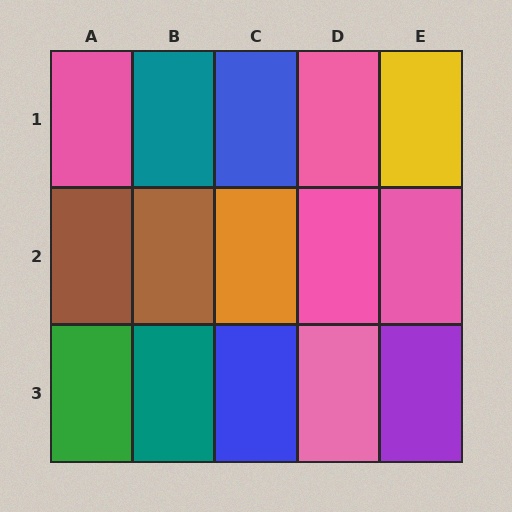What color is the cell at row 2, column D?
Pink.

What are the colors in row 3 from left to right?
Green, teal, blue, pink, purple.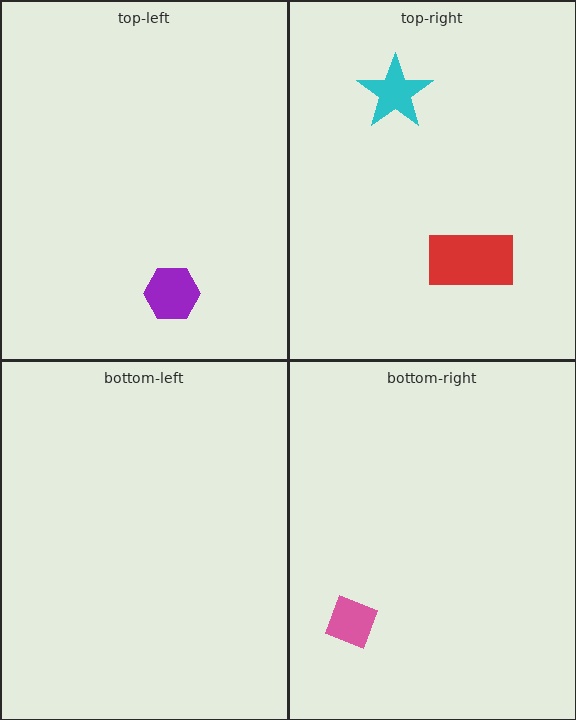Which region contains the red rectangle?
The top-right region.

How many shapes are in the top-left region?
1.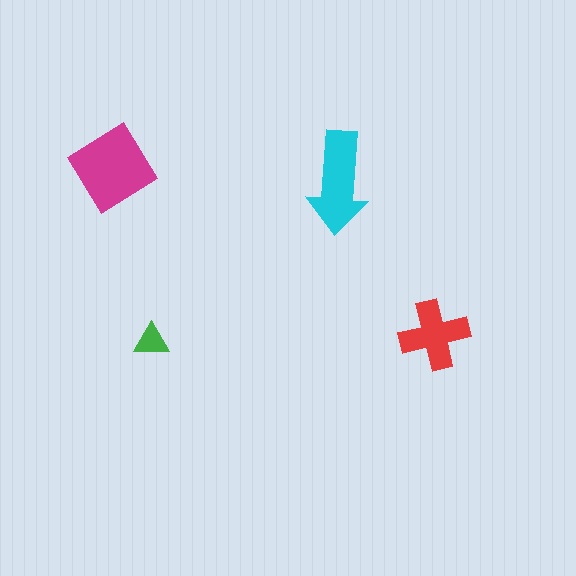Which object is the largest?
The magenta diamond.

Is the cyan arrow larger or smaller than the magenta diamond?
Smaller.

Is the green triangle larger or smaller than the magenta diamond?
Smaller.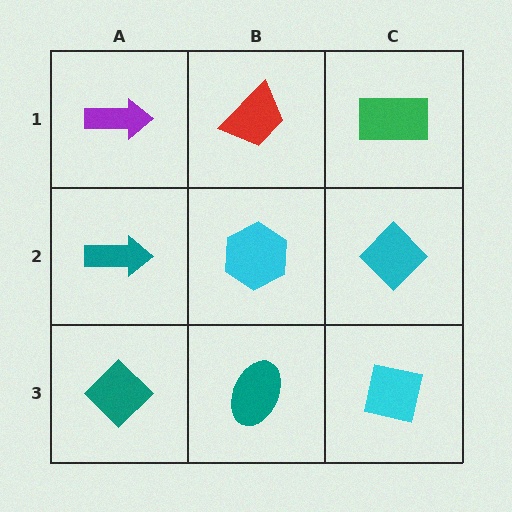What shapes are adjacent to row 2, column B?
A red trapezoid (row 1, column B), a teal ellipse (row 3, column B), a teal arrow (row 2, column A), a cyan diamond (row 2, column C).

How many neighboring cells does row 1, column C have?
2.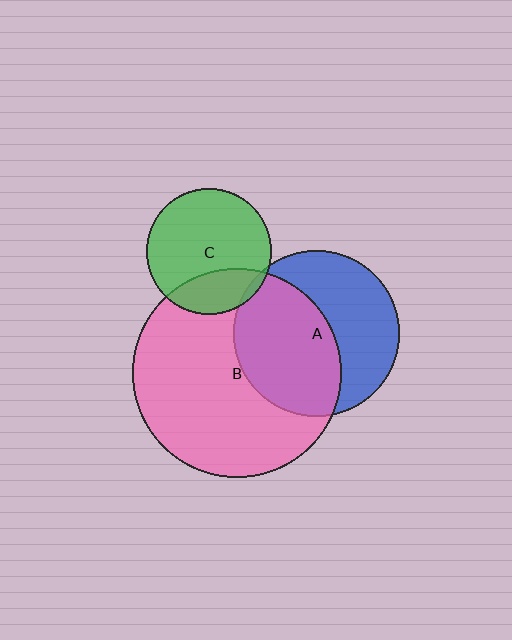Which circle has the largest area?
Circle B (pink).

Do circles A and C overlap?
Yes.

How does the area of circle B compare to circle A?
Approximately 1.6 times.